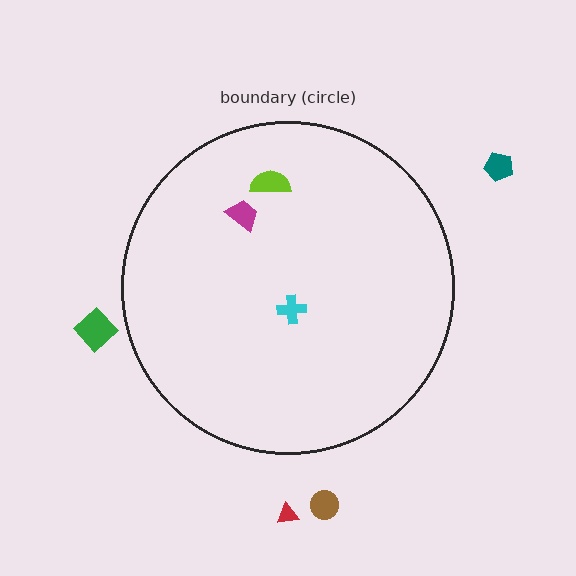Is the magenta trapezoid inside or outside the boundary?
Inside.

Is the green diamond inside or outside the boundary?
Outside.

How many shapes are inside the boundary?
3 inside, 4 outside.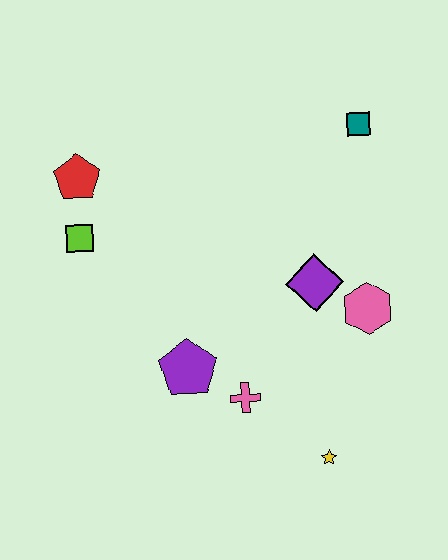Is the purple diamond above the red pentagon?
No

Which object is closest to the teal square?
The purple diamond is closest to the teal square.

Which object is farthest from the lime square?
The yellow star is farthest from the lime square.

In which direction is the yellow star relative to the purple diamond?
The yellow star is below the purple diamond.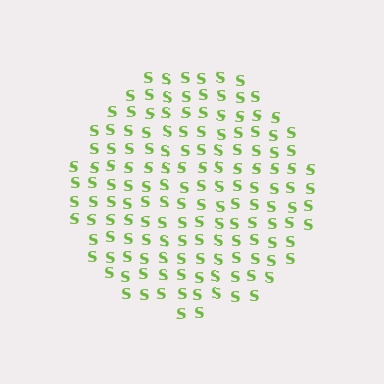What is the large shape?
The large shape is a circle.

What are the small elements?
The small elements are letter S's.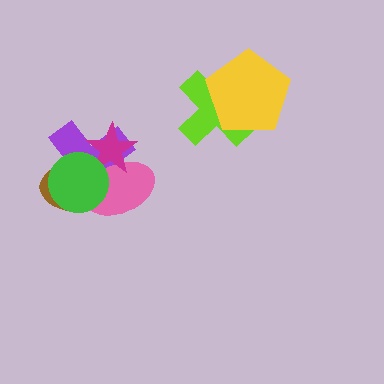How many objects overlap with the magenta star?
4 objects overlap with the magenta star.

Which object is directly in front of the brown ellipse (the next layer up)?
The pink ellipse is directly in front of the brown ellipse.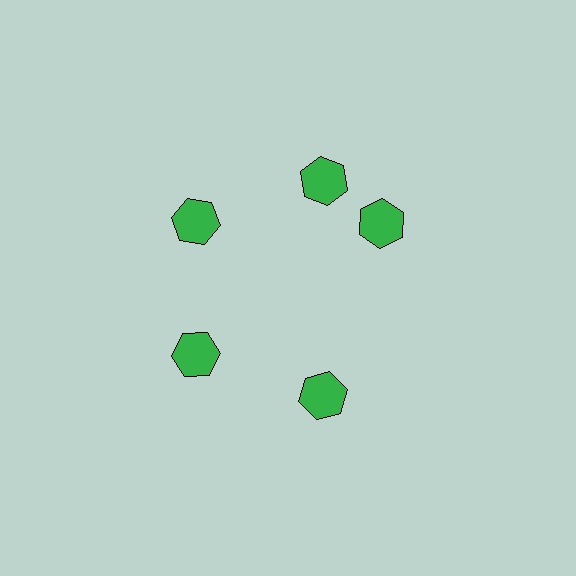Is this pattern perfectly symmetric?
No. The 5 green hexagons are arranged in a ring, but one element near the 3 o'clock position is rotated out of alignment along the ring, breaking the 5-fold rotational symmetry.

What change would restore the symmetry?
The symmetry would be restored by rotating it back into even spacing with its neighbors so that all 5 hexagons sit at equal angles and equal distance from the center.